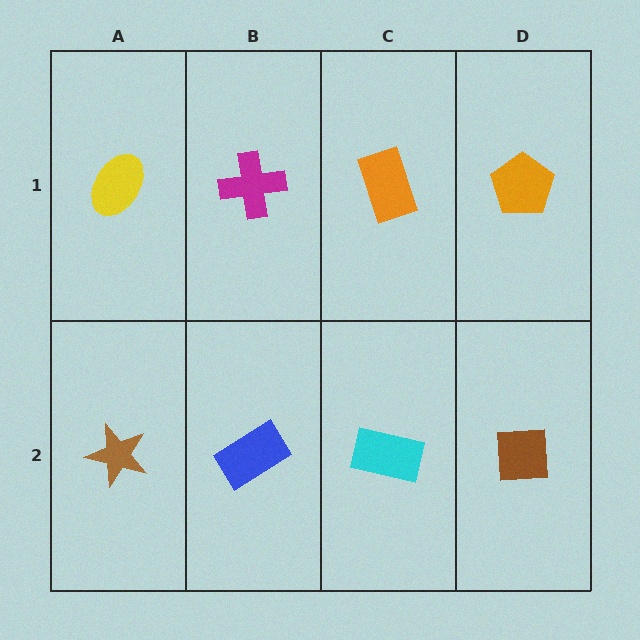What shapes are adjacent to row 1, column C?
A cyan rectangle (row 2, column C), a magenta cross (row 1, column B), an orange pentagon (row 1, column D).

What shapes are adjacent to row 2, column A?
A yellow ellipse (row 1, column A), a blue rectangle (row 2, column B).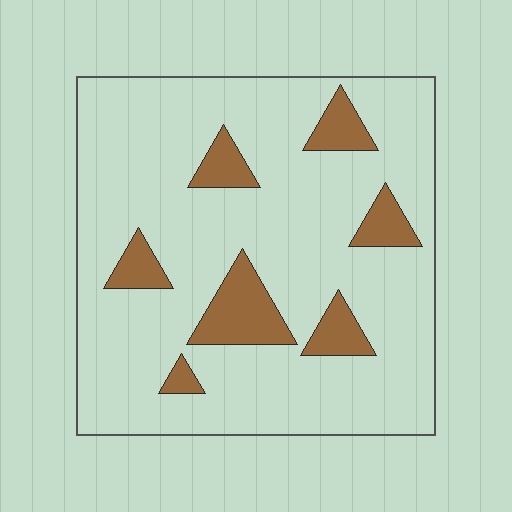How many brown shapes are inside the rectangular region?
7.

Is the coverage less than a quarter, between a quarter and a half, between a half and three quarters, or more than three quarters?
Less than a quarter.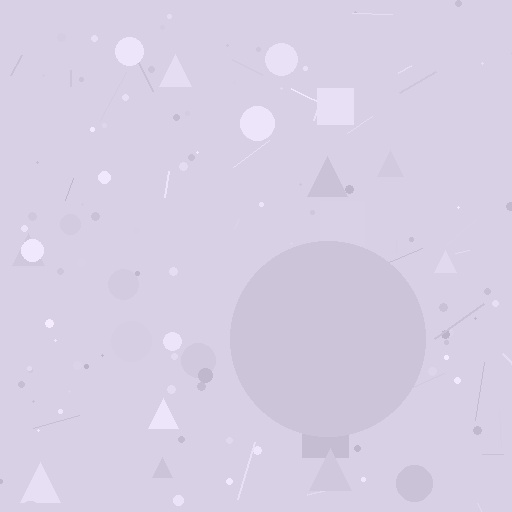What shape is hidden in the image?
A circle is hidden in the image.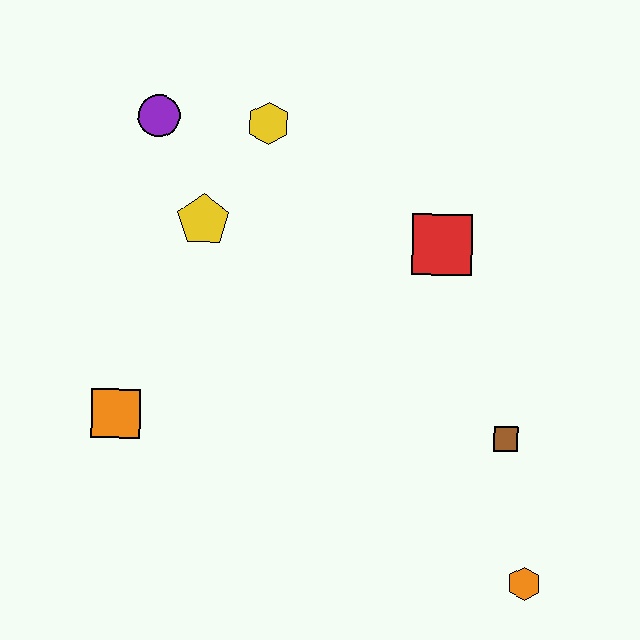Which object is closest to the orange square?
The yellow pentagon is closest to the orange square.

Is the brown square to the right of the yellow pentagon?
Yes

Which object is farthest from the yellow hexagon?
The orange hexagon is farthest from the yellow hexagon.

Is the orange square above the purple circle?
No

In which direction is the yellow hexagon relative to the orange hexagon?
The yellow hexagon is above the orange hexagon.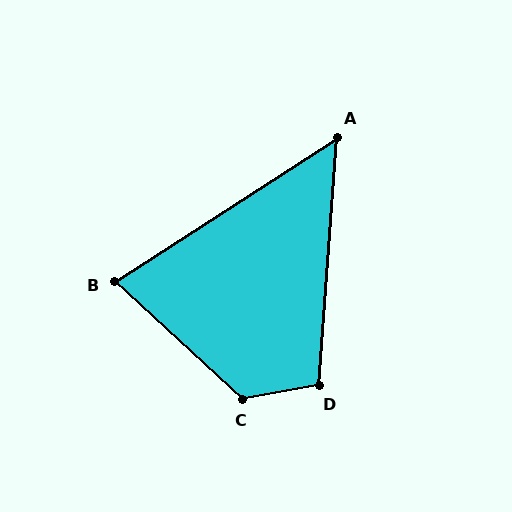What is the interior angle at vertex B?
Approximately 75 degrees (acute).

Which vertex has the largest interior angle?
C, at approximately 127 degrees.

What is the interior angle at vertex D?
Approximately 105 degrees (obtuse).